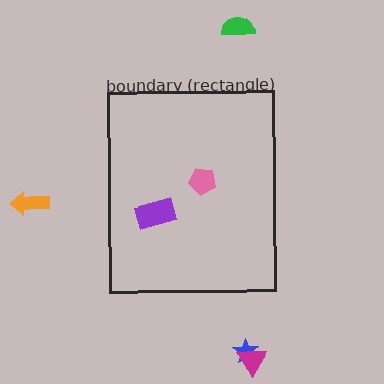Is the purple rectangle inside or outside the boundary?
Inside.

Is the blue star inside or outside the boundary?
Outside.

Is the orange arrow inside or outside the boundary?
Outside.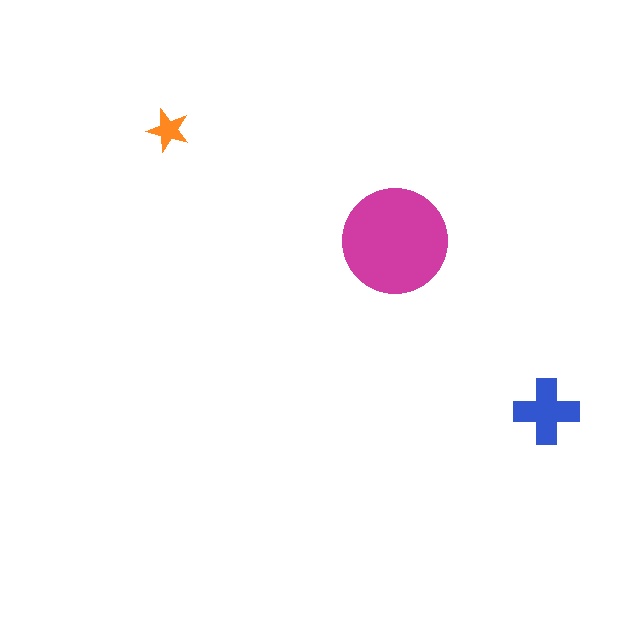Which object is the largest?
The magenta circle.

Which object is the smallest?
The orange star.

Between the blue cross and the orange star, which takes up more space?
The blue cross.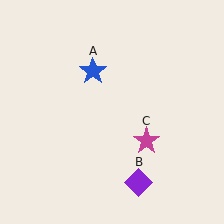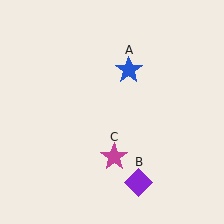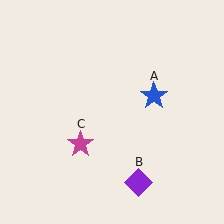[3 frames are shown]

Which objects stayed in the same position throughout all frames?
Purple diamond (object B) remained stationary.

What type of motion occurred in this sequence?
The blue star (object A), magenta star (object C) rotated clockwise around the center of the scene.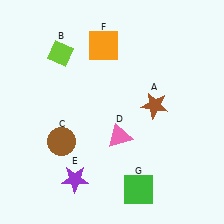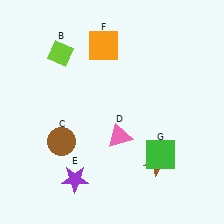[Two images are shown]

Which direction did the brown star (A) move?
The brown star (A) moved down.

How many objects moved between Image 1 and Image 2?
2 objects moved between the two images.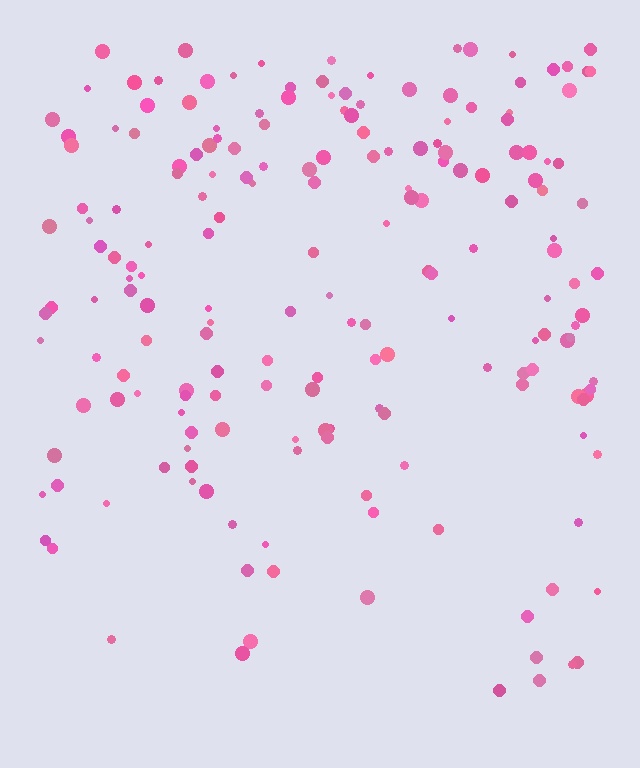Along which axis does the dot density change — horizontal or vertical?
Vertical.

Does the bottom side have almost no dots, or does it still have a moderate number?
Still a moderate number, just noticeably fewer than the top.